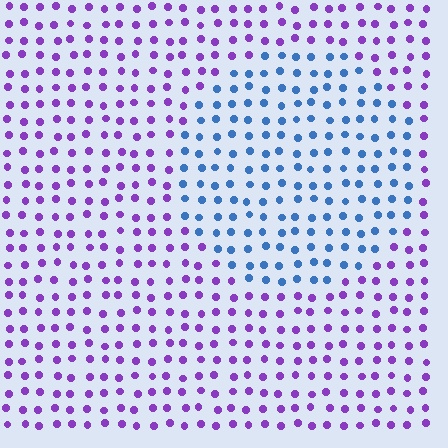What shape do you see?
I see a circle.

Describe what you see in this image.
The image is filled with small purple elements in a uniform arrangement. A circle-shaped region is visible where the elements are tinted to a slightly different hue, forming a subtle color boundary.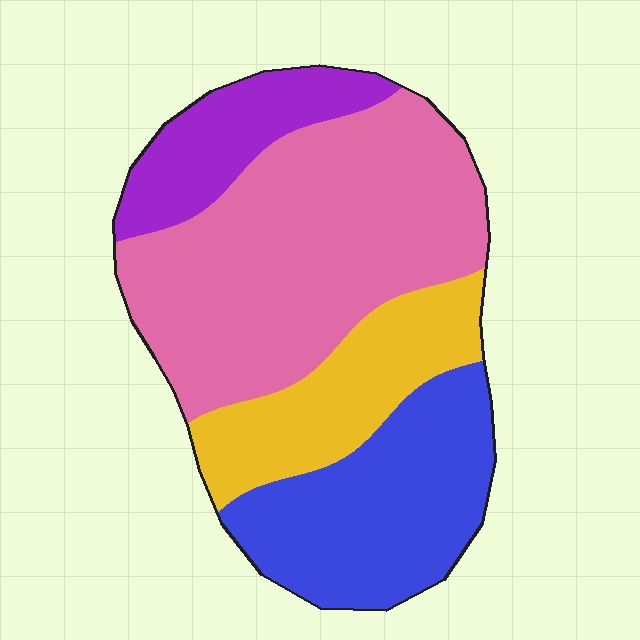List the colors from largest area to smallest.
From largest to smallest: pink, blue, yellow, purple.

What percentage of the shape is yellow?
Yellow covers around 20% of the shape.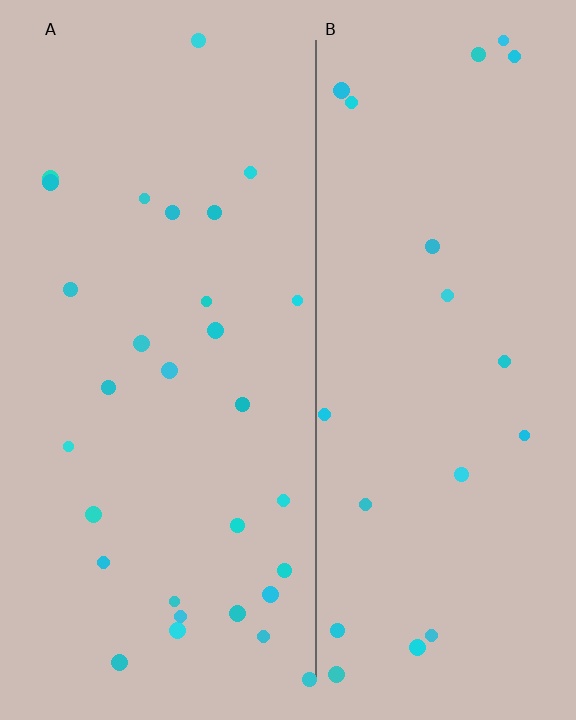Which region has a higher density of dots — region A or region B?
A (the left).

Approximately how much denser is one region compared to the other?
Approximately 1.4× — region A over region B.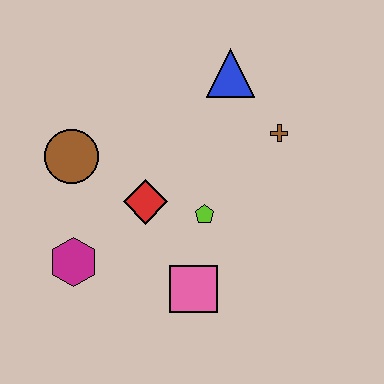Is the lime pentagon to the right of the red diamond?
Yes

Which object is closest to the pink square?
The lime pentagon is closest to the pink square.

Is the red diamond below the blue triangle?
Yes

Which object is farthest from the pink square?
The blue triangle is farthest from the pink square.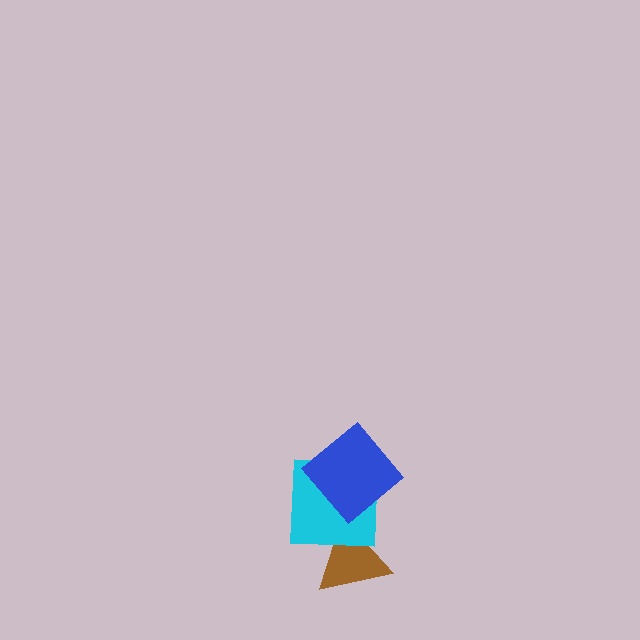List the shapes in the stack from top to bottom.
From top to bottom: the blue diamond, the cyan square, the brown triangle.